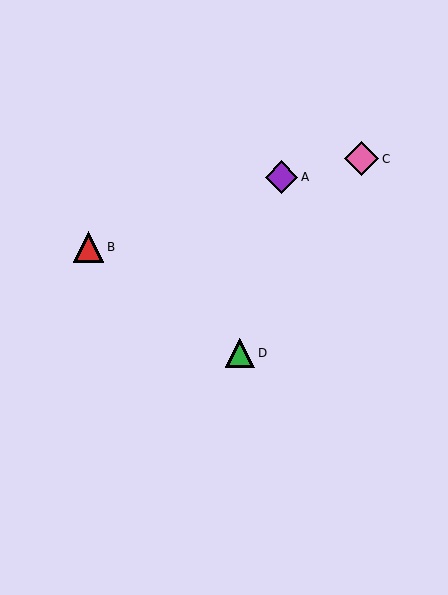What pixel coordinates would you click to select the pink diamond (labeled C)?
Click at (362, 159) to select the pink diamond C.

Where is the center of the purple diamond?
The center of the purple diamond is at (282, 177).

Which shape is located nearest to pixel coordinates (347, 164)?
The pink diamond (labeled C) at (362, 159) is nearest to that location.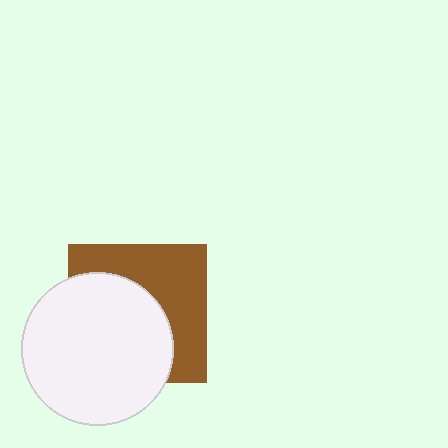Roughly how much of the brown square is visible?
About half of it is visible (roughly 47%).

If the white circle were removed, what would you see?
You would see the complete brown square.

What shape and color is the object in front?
The object in front is a white circle.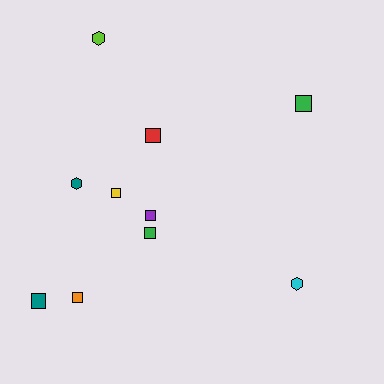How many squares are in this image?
There are 7 squares.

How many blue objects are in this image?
There are no blue objects.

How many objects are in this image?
There are 10 objects.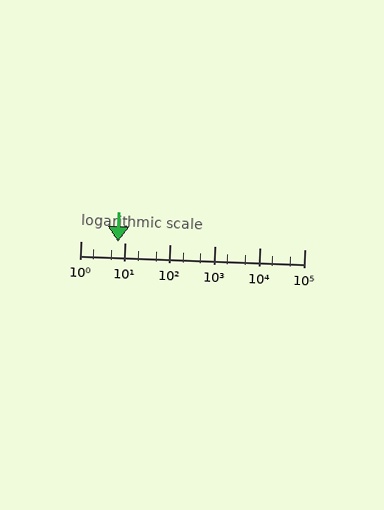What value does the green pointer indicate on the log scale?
The pointer indicates approximately 6.7.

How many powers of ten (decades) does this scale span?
The scale spans 5 decades, from 1 to 100000.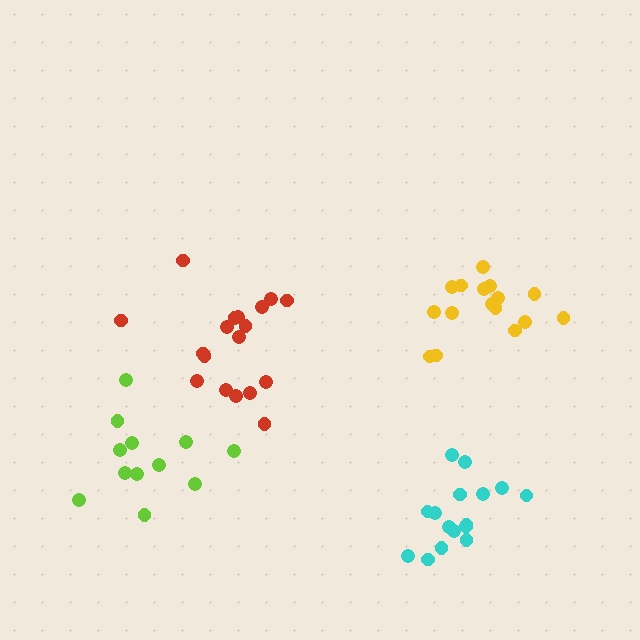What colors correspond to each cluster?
The clusters are colored: lime, yellow, cyan, red.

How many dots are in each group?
Group 1: 12 dots, Group 2: 16 dots, Group 3: 16 dots, Group 4: 18 dots (62 total).